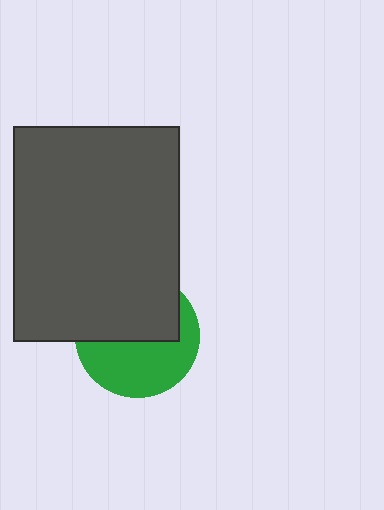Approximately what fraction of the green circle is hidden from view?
Roughly 49% of the green circle is hidden behind the dark gray rectangle.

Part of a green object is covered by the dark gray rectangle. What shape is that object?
It is a circle.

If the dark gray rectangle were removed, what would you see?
You would see the complete green circle.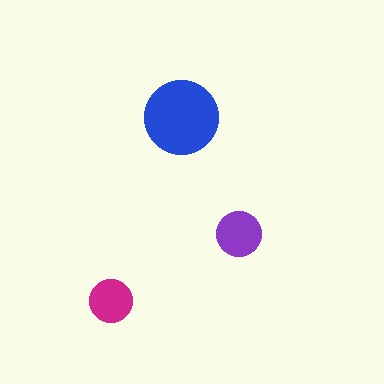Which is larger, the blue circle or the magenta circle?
The blue one.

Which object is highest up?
The blue circle is topmost.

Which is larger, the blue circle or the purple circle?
The blue one.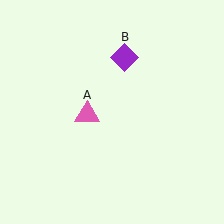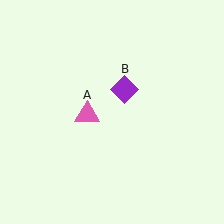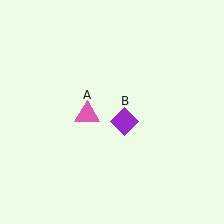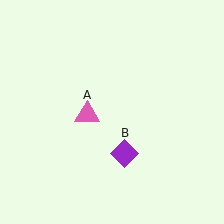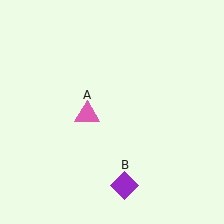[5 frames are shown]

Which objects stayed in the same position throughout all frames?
Pink triangle (object A) remained stationary.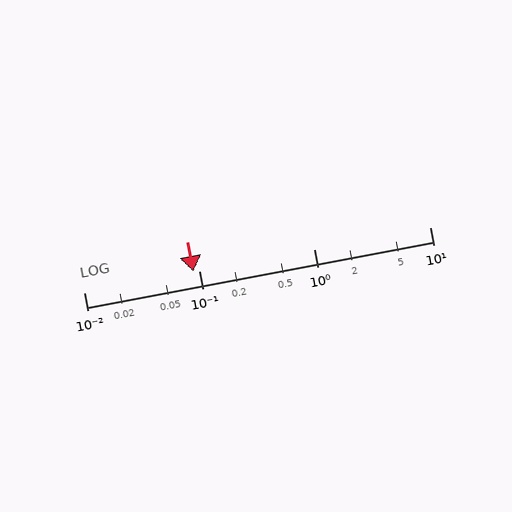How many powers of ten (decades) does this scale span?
The scale spans 3 decades, from 0.01 to 10.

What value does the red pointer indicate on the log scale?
The pointer indicates approximately 0.09.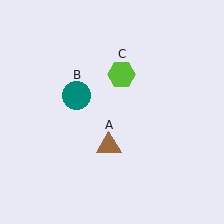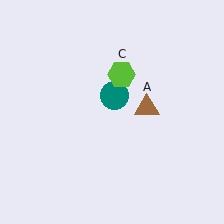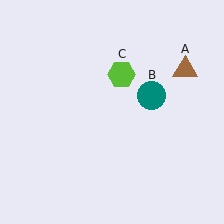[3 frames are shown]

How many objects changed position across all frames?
2 objects changed position: brown triangle (object A), teal circle (object B).